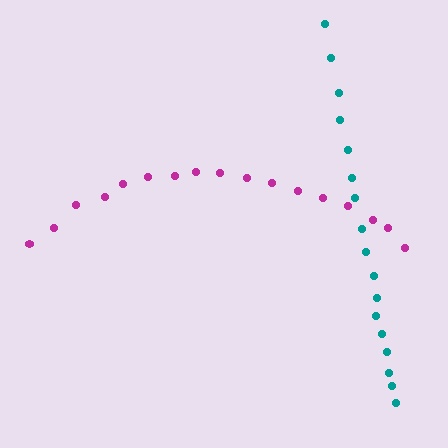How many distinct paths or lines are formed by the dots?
There are 2 distinct paths.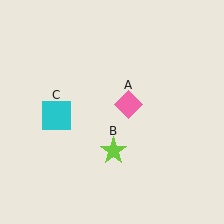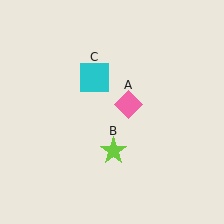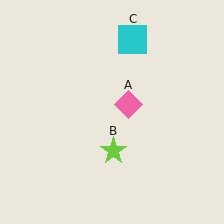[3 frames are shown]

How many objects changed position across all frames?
1 object changed position: cyan square (object C).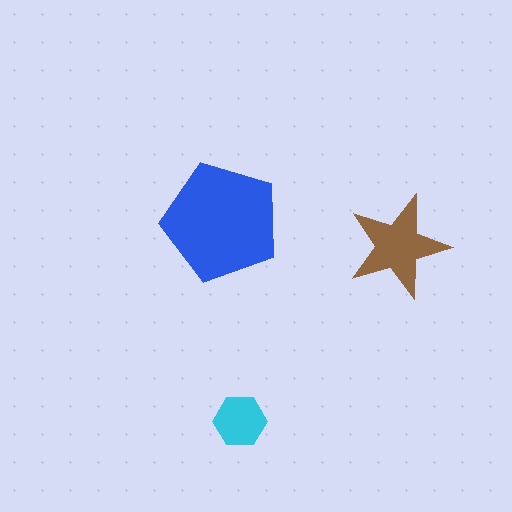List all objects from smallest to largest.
The cyan hexagon, the brown star, the blue pentagon.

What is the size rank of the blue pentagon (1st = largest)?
1st.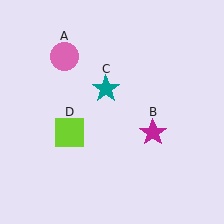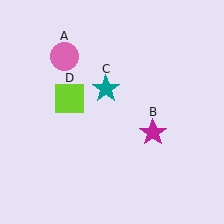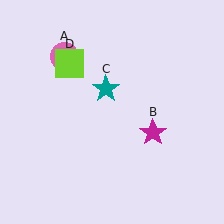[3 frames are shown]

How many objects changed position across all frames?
1 object changed position: lime square (object D).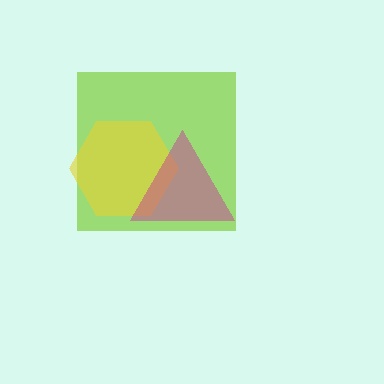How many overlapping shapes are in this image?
There are 3 overlapping shapes in the image.